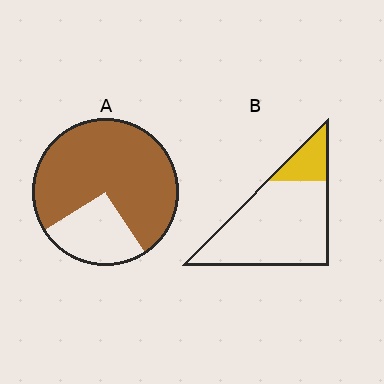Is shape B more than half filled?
No.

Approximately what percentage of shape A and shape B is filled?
A is approximately 75% and B is approximately 20%.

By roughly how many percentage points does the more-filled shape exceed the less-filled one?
By roughly 55 percentage points (A over B).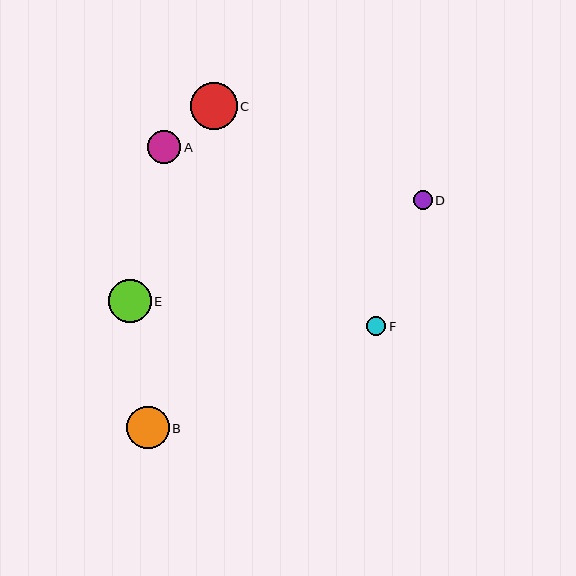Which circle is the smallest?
Circle D is the smallest with a size of approximately 19 pixels.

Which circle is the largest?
Circle C is the largest with a size of approximately 47 pixels.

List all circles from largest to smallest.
From largest to smallest: C, E, B, A, F, D.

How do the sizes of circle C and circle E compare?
Circle C and circle E are approximately the same size.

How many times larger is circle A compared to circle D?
Circle A is approximately 1.7 times the size of circle D.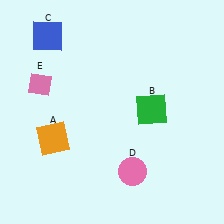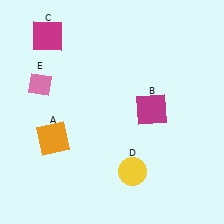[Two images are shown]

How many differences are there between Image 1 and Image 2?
There are 3 differences between the two images.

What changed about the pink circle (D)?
In Image 1, D is pink. In Image 2, it changed to yellow.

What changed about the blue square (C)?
In Image 1, C is blue. In Image 2, it changed to magenta.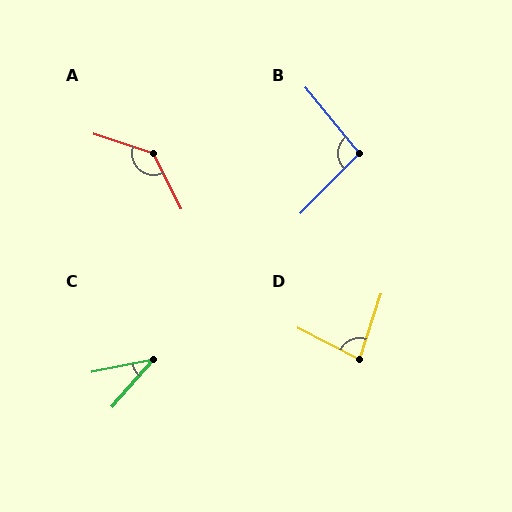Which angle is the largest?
A, at approximately 135 degrees.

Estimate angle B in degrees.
Approximately 96 degrees.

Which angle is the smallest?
C, at approximately 38 degrees.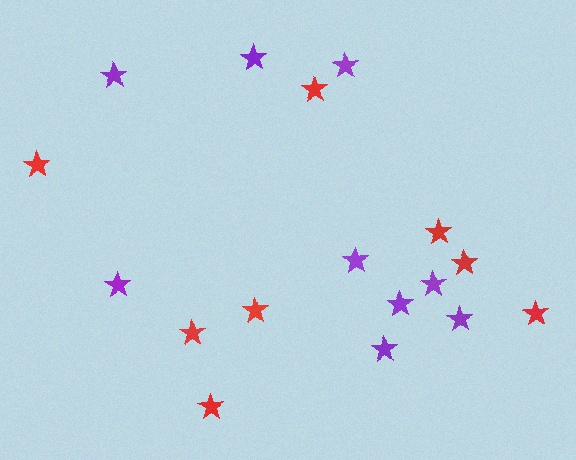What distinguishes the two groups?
There are 2 groups: one group of red stars (8) and one group of purple stars (9).